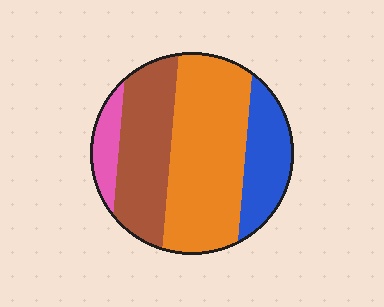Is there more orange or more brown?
Orange.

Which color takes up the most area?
Orange, at roughly 45%.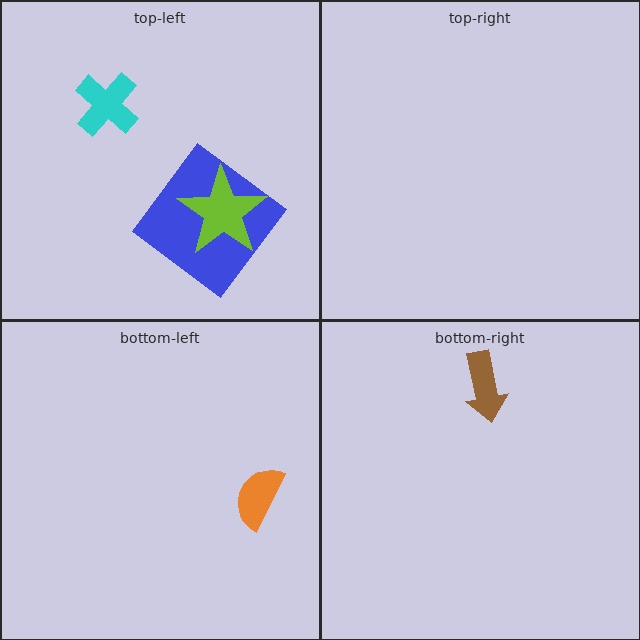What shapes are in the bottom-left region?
The orange semicircle.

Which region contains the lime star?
The top-left region.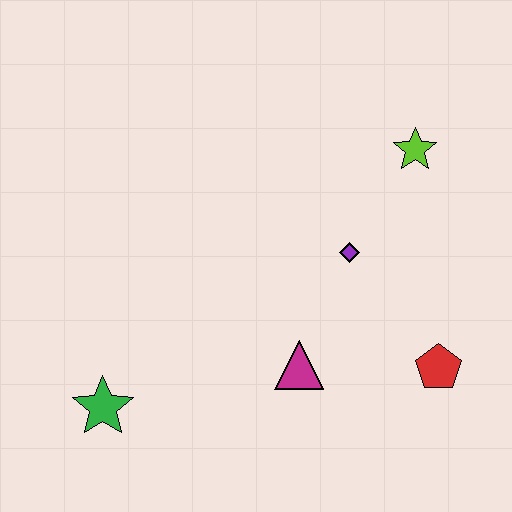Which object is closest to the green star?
The magenta triangle is closest to the green star.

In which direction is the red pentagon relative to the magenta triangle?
The red pentagon is to the right of the magenta triangle.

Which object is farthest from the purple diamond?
The green star is farthest from the purple diamond.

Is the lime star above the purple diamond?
Yes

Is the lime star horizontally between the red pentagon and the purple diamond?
Yes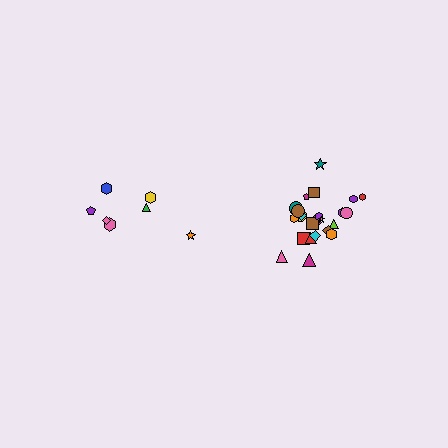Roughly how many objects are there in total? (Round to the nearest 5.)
Roughly 30 objects in total.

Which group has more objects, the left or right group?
The right group.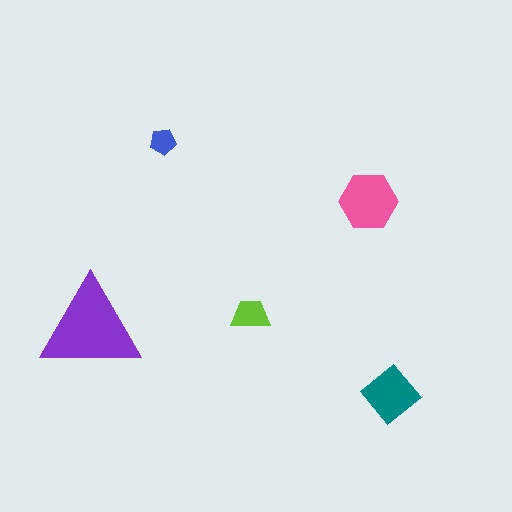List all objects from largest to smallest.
The purple triangle, the pink hexagon, the teal diamond, the lime trapezoid, the blue pentagon.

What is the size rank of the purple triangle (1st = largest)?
1st.